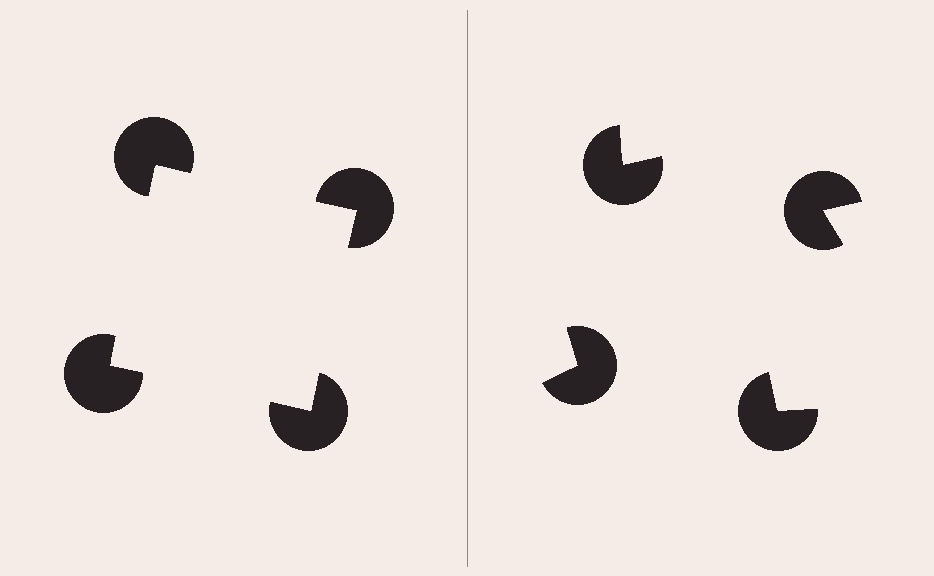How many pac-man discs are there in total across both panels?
8 — 4 on each side.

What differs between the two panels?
The pac-man discs are positioned identically on both sides; only the wedge orientations differ. On the left they align to a square; on the right they are misaligned.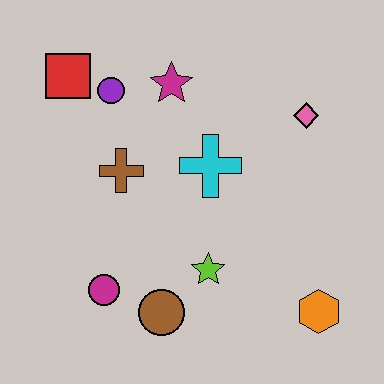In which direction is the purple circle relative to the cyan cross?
The purple circle is to the left of the cyan cross.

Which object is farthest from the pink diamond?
The magenta circle is farthest from the pink diamond.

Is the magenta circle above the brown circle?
Yes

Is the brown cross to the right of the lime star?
No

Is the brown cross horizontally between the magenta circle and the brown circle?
Yes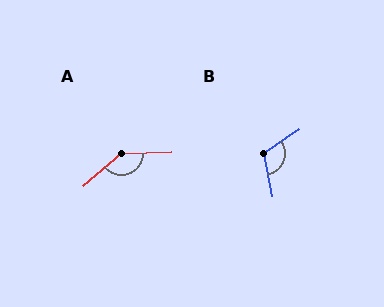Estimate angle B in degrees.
Approximately 113 degrees.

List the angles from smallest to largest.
B (113°), A (141°).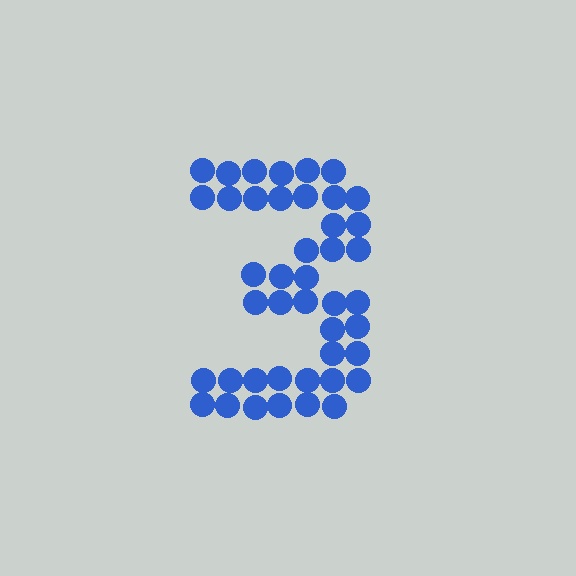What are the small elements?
The small elements are circles.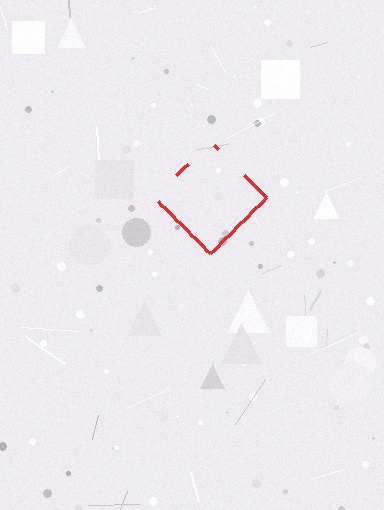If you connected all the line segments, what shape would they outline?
They would outline a diamond.